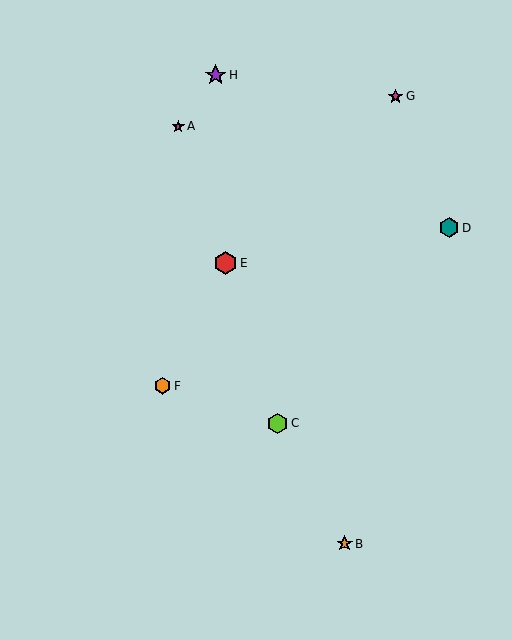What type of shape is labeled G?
Shape G is a magenta star.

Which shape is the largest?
The red hexagon (labeled E) is the largest.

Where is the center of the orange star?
The center of the orange star is at (345, 544).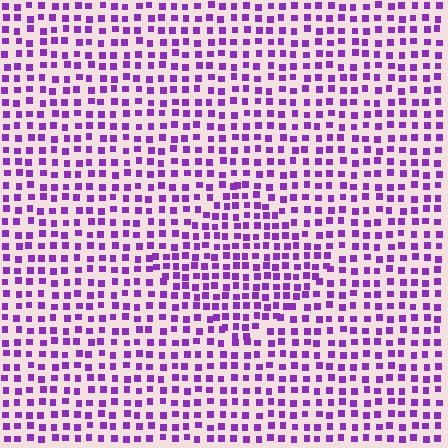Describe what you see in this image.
The image contains small purple elements arranged at two different densities. A diamond-shaped region is visible where the elements are more densely packed than the surrounding area.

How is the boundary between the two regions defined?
The boundary is defined by a change in element density (approximately 1.4x ratio). All elements are the same color, size, and shape.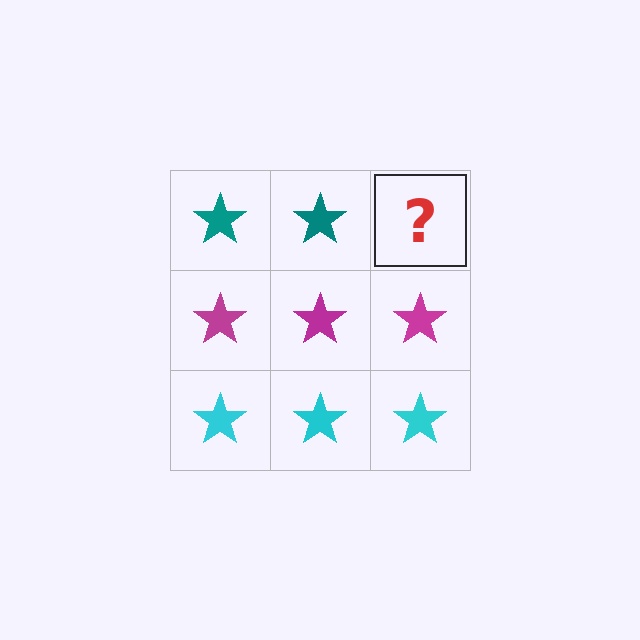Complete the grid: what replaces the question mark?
The question mark should be replaced with a teal star.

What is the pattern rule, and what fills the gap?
The rule is that each row has a consistent color. The gap should be filled with a teal star.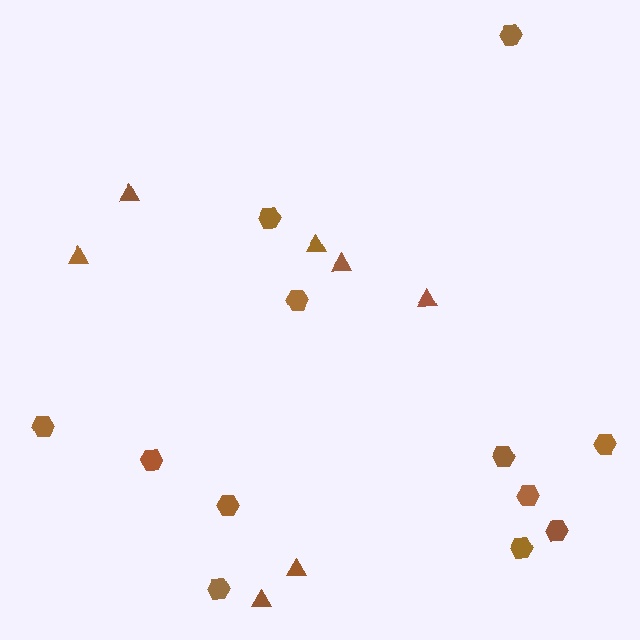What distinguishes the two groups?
There are 2 groups: one group of hexagons (12) and one group of triangles (7).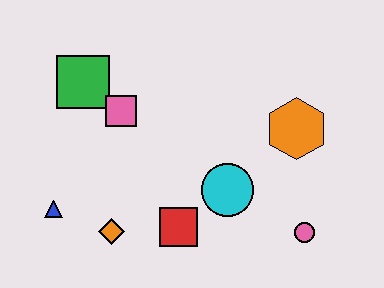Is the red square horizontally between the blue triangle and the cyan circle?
Yes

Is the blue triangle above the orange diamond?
Yes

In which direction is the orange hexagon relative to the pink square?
The orange hexagon is to the right of the pink square.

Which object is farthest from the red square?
The green square is farthest from the red square.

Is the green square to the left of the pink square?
Yes